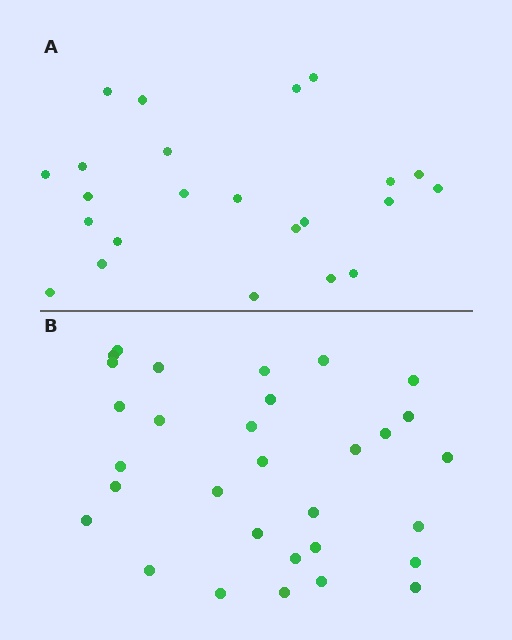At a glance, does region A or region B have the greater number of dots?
Region B (the bottom region) has more dots.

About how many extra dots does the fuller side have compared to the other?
Region B has roughly 8 or so more dots than region A.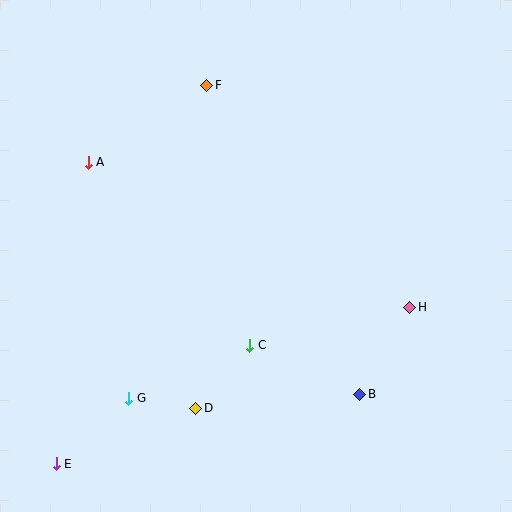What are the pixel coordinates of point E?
Point E is at (56, 464).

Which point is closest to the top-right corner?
Point F is closest to the top-right corner.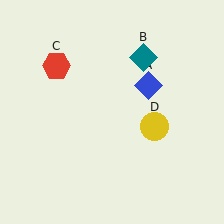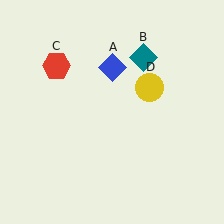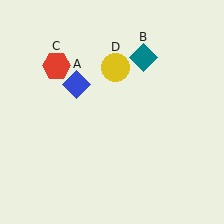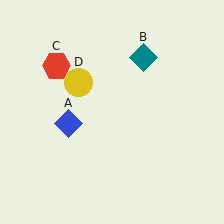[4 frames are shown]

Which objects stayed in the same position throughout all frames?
Teal diamond (object B) and red hexagon (object C) remained stationary.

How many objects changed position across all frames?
2 objects changed position: blue diamond (object A), yellow circle (object D).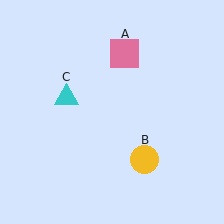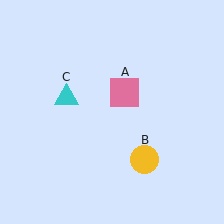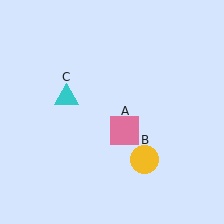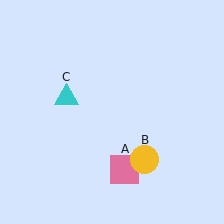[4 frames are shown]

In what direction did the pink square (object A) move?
The pink square (object A) moved down.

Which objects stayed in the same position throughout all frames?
Yellow circle (object B) and cyan triangle (object C) remained stationary.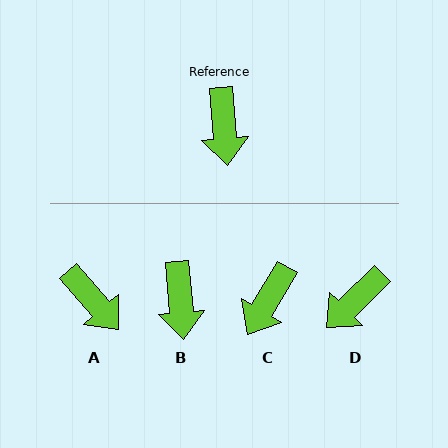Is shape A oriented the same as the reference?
No, it is off by about 36 degrees.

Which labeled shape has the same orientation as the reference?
B.